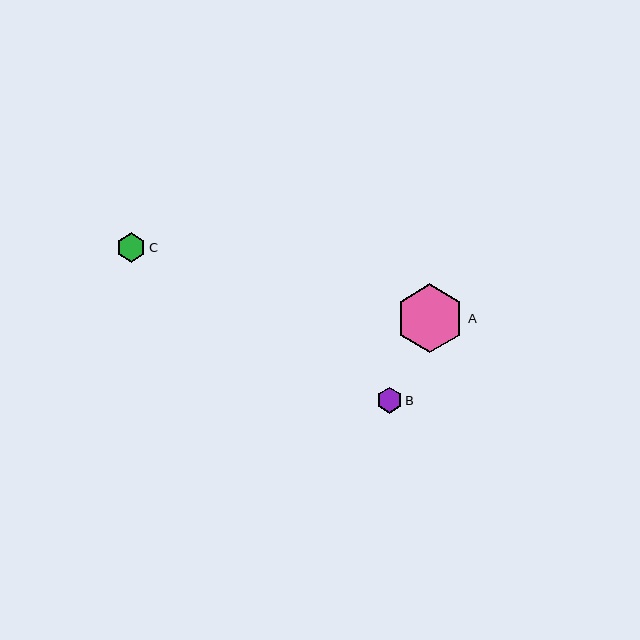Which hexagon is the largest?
Hexagon A is the largest with a size of approximately 69 pixels.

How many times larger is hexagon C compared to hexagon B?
Hexagon C is approximately 1.1 times the size of hexagon B.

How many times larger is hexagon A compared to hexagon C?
Hexagon A is approximately 2.4 times the size of hexagon C.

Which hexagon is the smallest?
Hexagon B is the smallest with a size of approximately 26 pixels.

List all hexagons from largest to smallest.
From largest to smallest: A, C, B.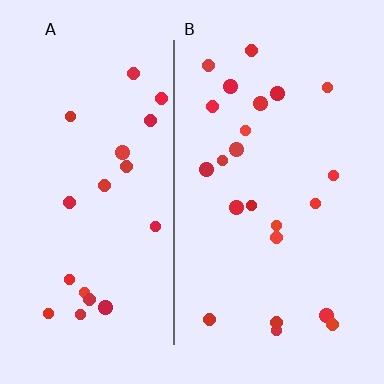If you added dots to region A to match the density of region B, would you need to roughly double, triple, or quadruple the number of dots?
Approximately double.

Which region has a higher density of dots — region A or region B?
B (the right).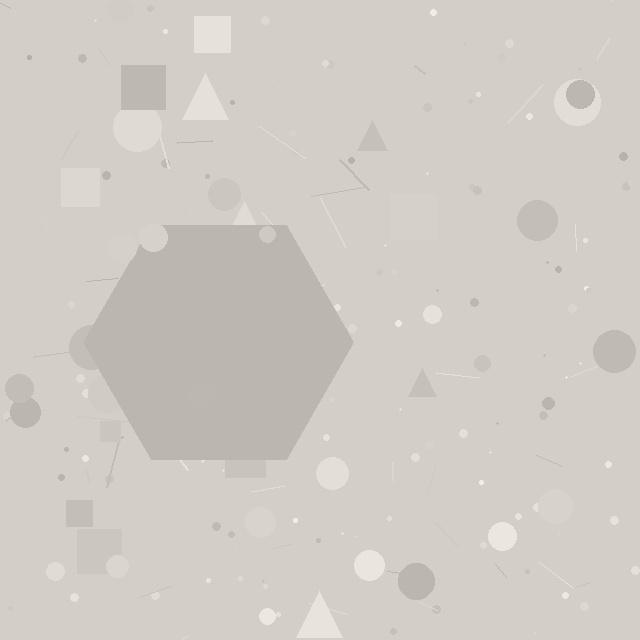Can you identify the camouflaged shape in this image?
The camouflaged shape is a hexagon.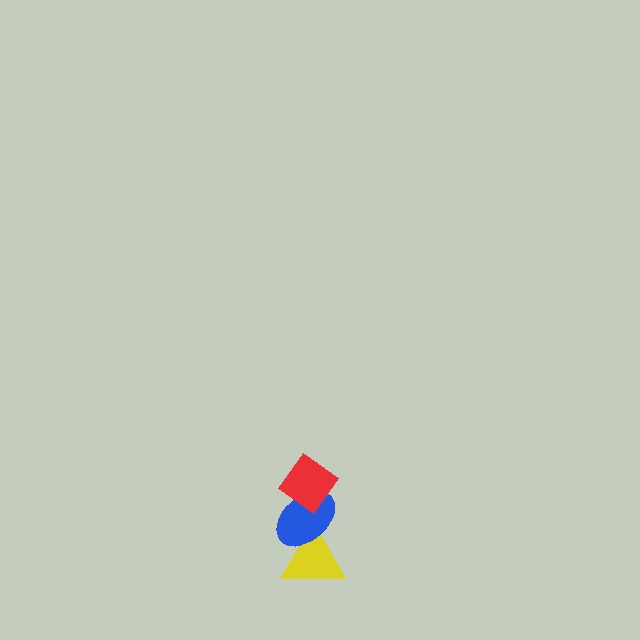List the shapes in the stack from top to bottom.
From top to bottom: the red diamond, the blue ellipse, the yellow triangle.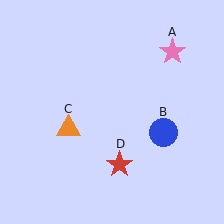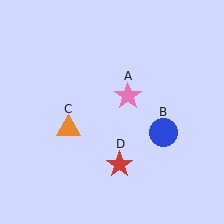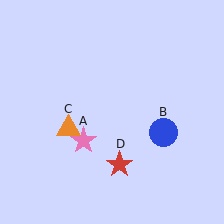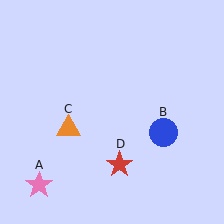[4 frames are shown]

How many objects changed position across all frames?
1 object changed position: pink star (object A).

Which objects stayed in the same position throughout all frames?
Blue circle (object B) and orange triangle (object C) and red star (object D) remained stationary.